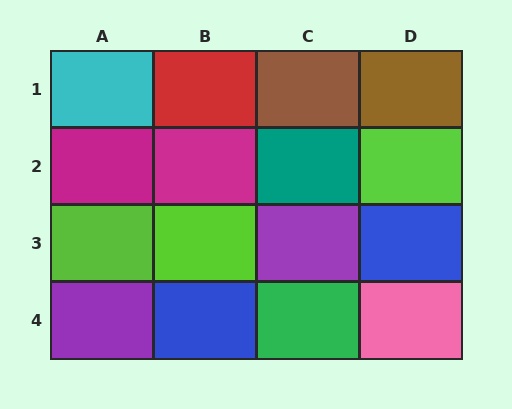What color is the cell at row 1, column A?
Cyan.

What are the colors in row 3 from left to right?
Lime, lime, purple, blue.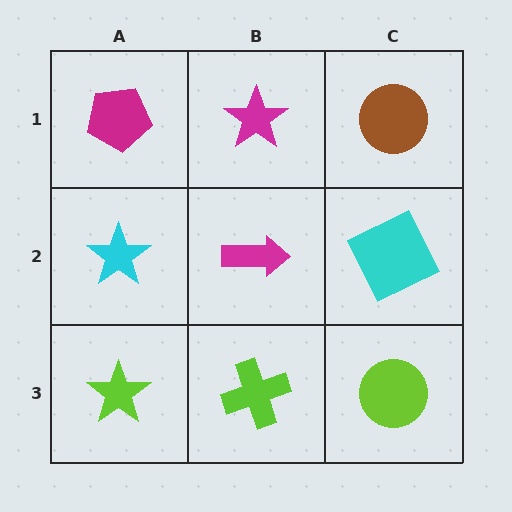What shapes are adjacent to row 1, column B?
A magenta arrow (row 2, column B), a magenta pentagon (row 1, column A), a brown circle (row 1, column C).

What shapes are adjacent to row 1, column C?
A cyan square (row 2, column C), a magenta star (row 1, column B).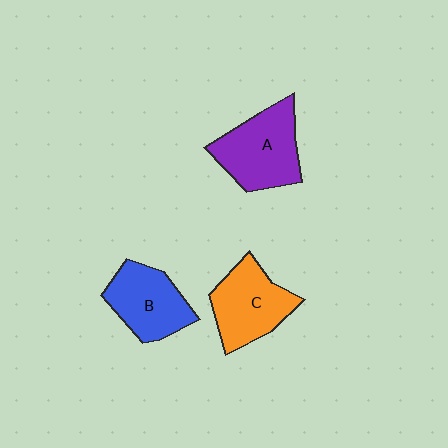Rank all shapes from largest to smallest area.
From largest to smallest: A (purple), C (orange), B (blue).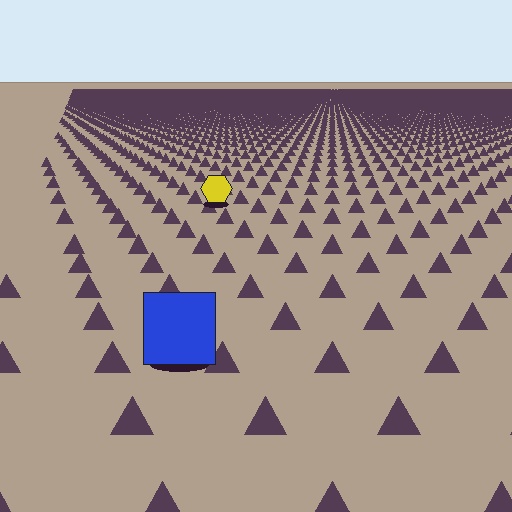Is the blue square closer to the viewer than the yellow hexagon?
Yes. The blue square is closer — you can tell from the texture gradient: the ground texture is coarser near it.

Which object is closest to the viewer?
The blue square is closest. The texture marks near it are larger and more spread out.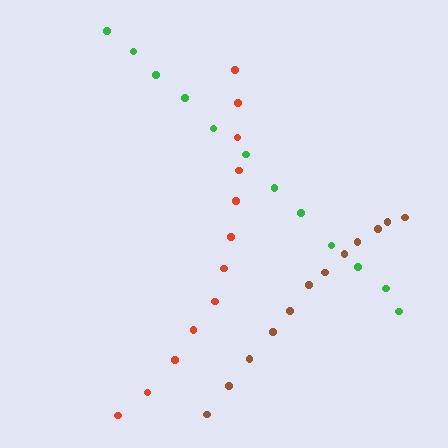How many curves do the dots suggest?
There are 3 distinct paths.